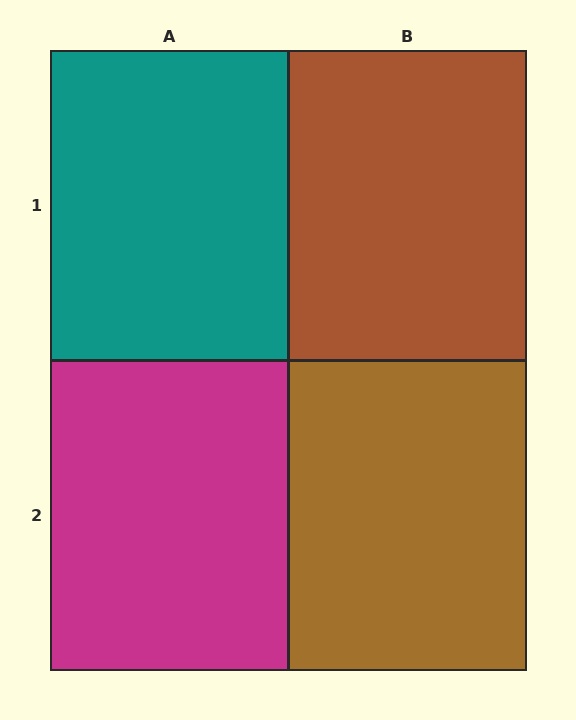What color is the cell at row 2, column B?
Brown.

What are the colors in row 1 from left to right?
Teal, brown.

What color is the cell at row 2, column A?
Magenta.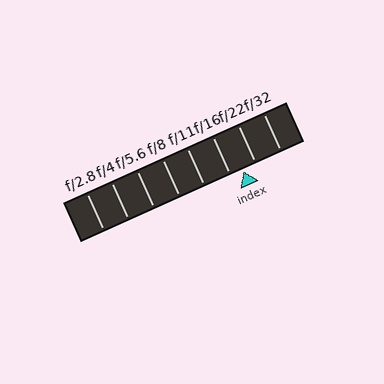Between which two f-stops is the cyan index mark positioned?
The index mark is between f/16 and f/22.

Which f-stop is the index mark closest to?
The index mark is closest to f/22.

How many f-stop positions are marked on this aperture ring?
There are 8 f-stop positions marked.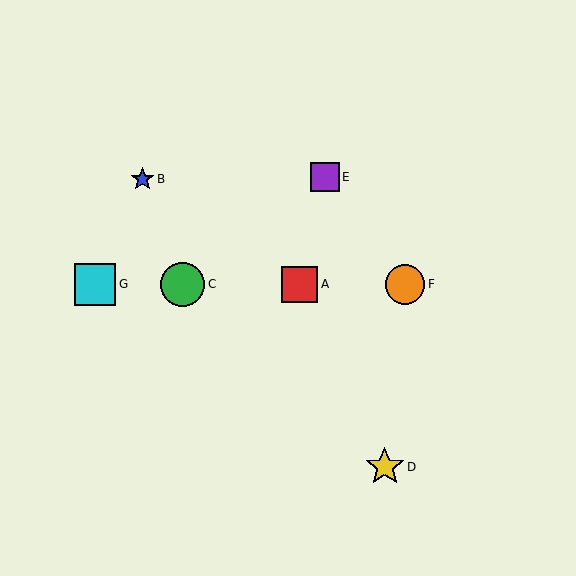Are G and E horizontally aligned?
No, G is at y≈284 and E is at y≈177.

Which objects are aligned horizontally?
Objects A, C, F, G are aligned horizontally.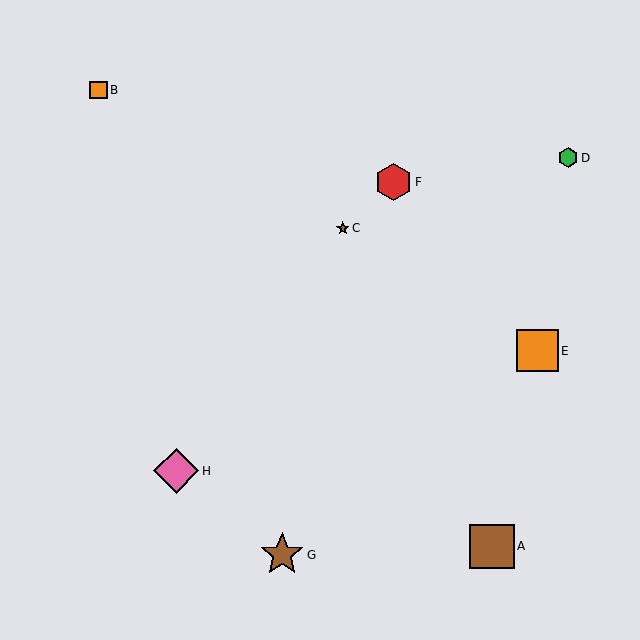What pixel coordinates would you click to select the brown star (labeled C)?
Click at (343, 228) to select the brown star C.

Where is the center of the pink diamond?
The center of the pink diamond is at (176, 471).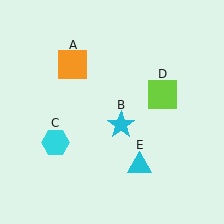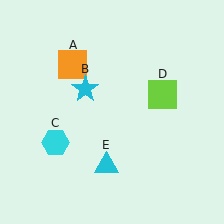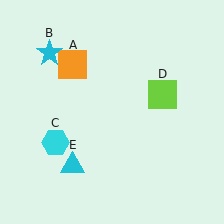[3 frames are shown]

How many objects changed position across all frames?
2 objects changed position: cyan star (object B), cyan triangle (object E).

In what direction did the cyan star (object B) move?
The cyan star (object B) moved up and to the left.